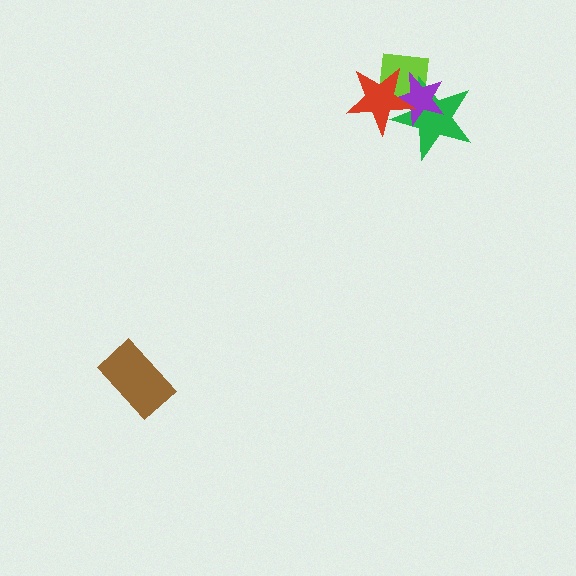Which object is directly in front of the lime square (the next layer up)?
The green star is directly in front of the lime square.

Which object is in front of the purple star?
The red star is in front of the purple star.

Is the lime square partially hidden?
Yes, it is partially covered by another shape.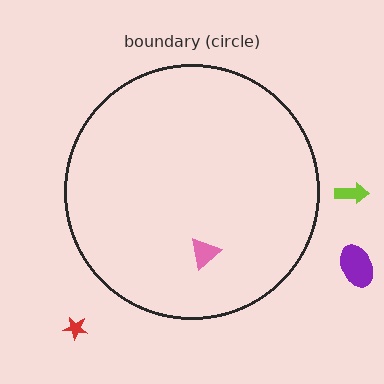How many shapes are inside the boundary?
1 inside, 3 outside.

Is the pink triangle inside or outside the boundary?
Inside.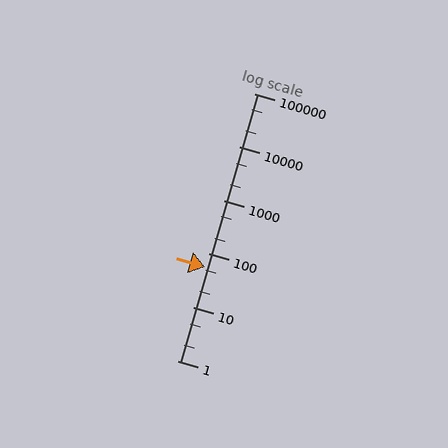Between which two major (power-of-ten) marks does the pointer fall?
The pointer is between 10 and 100.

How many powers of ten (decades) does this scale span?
The scale spans 5 decades, from 1 to 100000.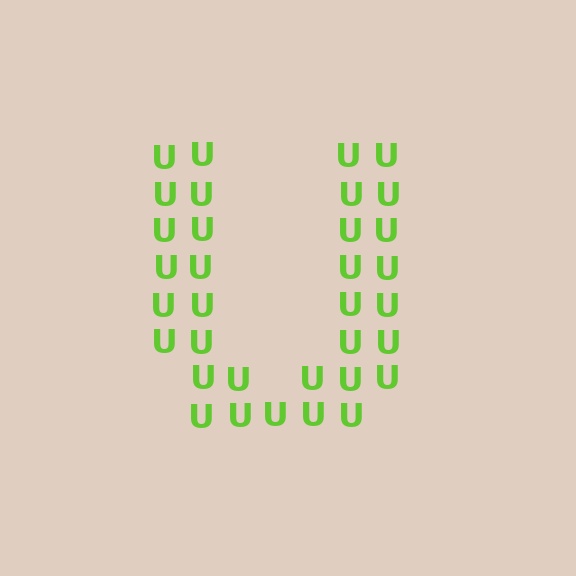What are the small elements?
The small elements are letter U's.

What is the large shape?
The large shape is the letter U.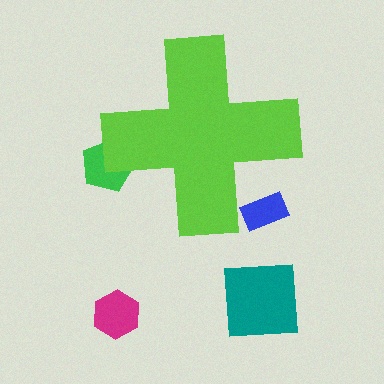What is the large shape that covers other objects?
A lime cross.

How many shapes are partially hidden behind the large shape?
2 shapes are partially hidden.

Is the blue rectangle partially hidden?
Yes, the blue rectangle is partially hidden behind the lime cross.